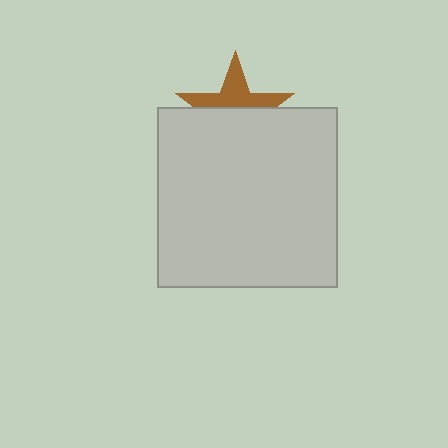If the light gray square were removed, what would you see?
You would see the complete brown star.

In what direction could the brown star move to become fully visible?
The brown star could move up. That would shift it out from behind the light gray square entirely.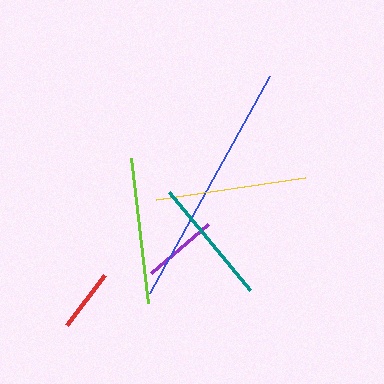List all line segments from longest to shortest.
From longest to shortest: blue, yellow, lime, teal, purple, red.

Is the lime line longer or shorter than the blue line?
The blue line is longer than the lime line.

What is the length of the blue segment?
The blue segment is approximately 248 pixels long.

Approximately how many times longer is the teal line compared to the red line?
The teal line is approximately 2.0 times the length of the red line.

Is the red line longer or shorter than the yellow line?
The yellow line is longer than the red line.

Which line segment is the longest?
The blue line is the longest at approximately 248 pixels.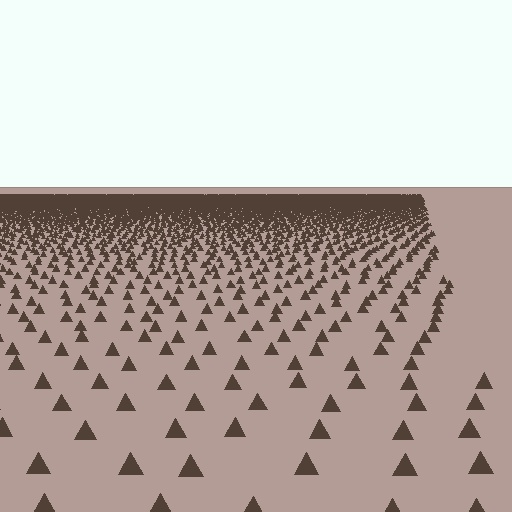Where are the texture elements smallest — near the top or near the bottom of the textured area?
Near the top.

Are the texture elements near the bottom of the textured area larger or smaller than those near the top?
Larger. Near the bottom, elements are closer to the viewer and appear at a bigger on-screen size.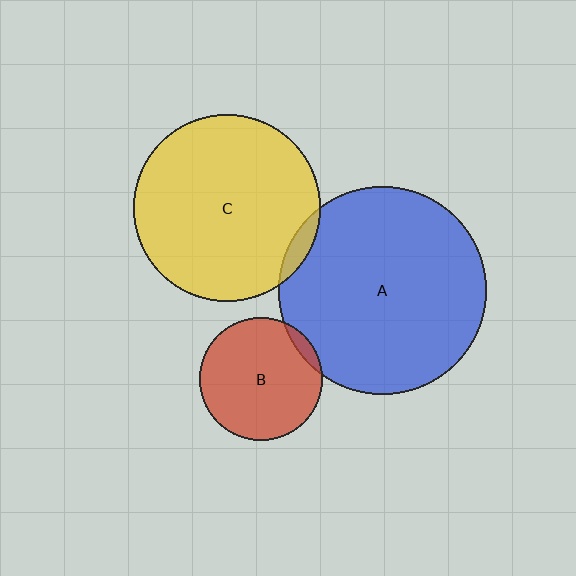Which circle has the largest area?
Circle A (blue).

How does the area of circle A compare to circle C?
Approximately 1.3 times.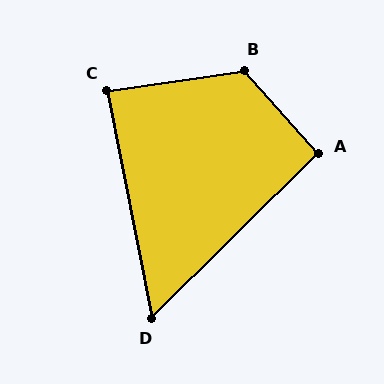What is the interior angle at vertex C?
Approximately 87 degrees (approximately right).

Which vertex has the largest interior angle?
B, at approximately 123 degrees.